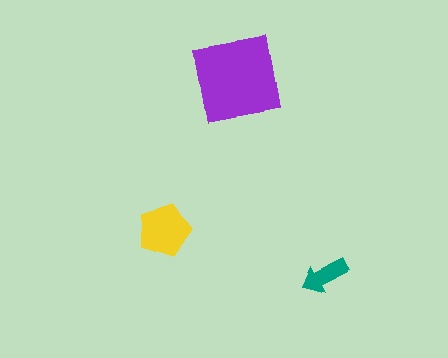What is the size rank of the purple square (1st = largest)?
1st.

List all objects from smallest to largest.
The teal arrow, the yellow pentagon, the purple square.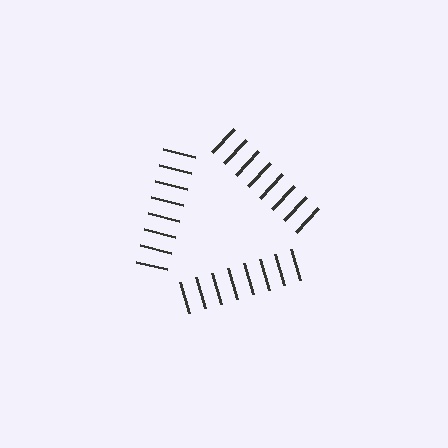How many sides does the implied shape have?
3 sides — the line-ends trace a triangle.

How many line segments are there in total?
24 — 8 along each of the 3 edges.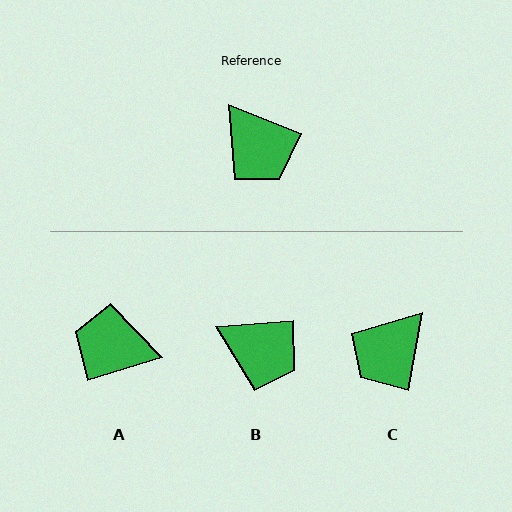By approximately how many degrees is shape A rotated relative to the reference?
Approximately 141 degrees clockwise.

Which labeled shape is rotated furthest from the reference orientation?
A, about 141 degrees away.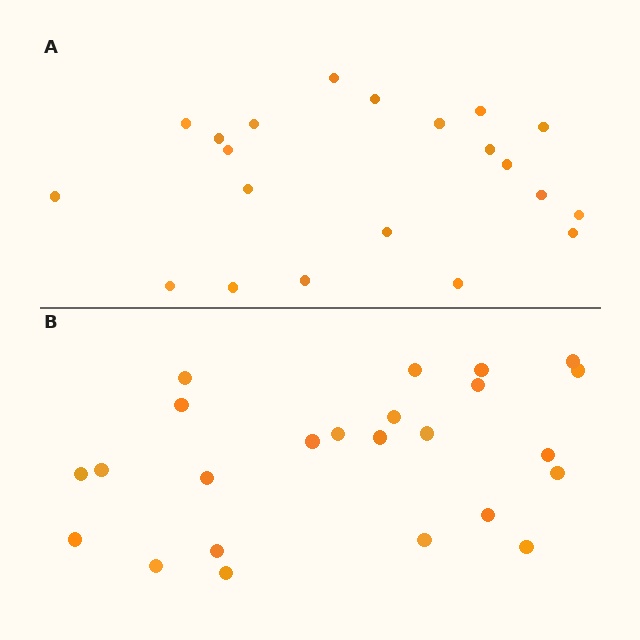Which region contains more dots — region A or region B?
Region B (the bottom region) has more dots.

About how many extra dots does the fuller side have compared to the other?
Region B has just a few more — roughly 2 or 3 more dots than region A.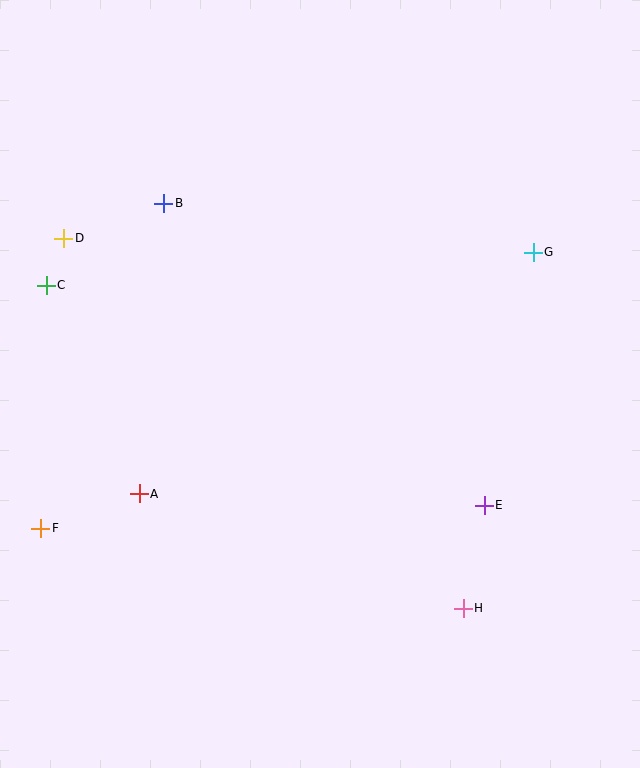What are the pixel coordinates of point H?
Point H is at (463, 608).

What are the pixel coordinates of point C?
Point C is at (46, 285).